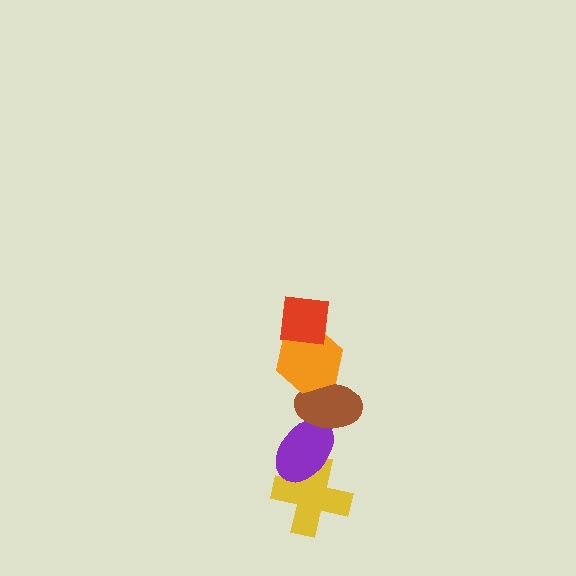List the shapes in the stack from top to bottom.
From top to bottom: the red square, the orange hexagon, the brown ellipse, the purple ellipse, the yellow cross.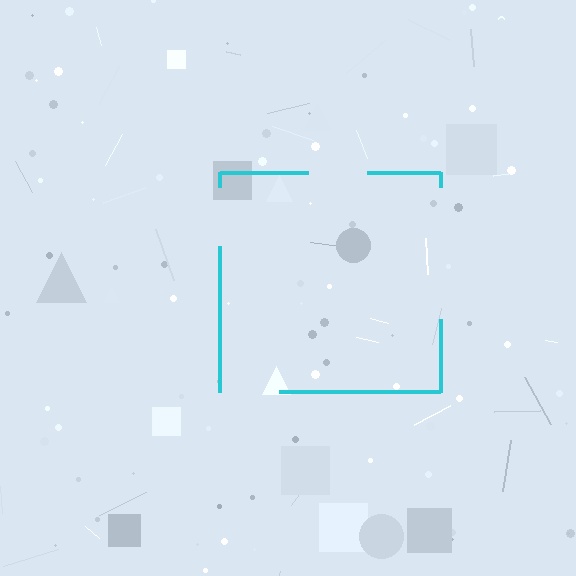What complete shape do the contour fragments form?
The contour fragments form a square.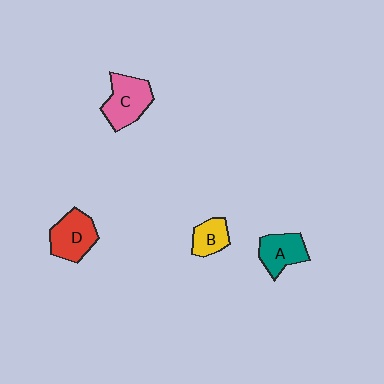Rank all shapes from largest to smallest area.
From largest to smallest: C (pink), D (red), A (teal), B (yellow).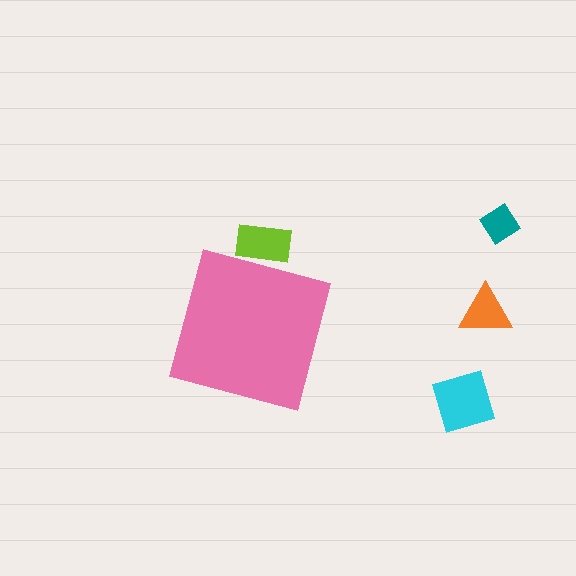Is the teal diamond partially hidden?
No, the teal diamond is fully visible.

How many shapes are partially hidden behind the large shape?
1 shape is partially hidden.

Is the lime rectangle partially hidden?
Yes, the lime rectangle is partially hidden behind the pink square.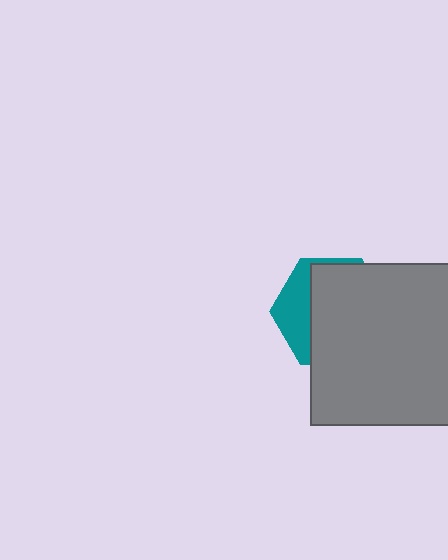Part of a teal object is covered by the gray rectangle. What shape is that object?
It is a hexagon.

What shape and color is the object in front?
The object in front is a gray rectangle.